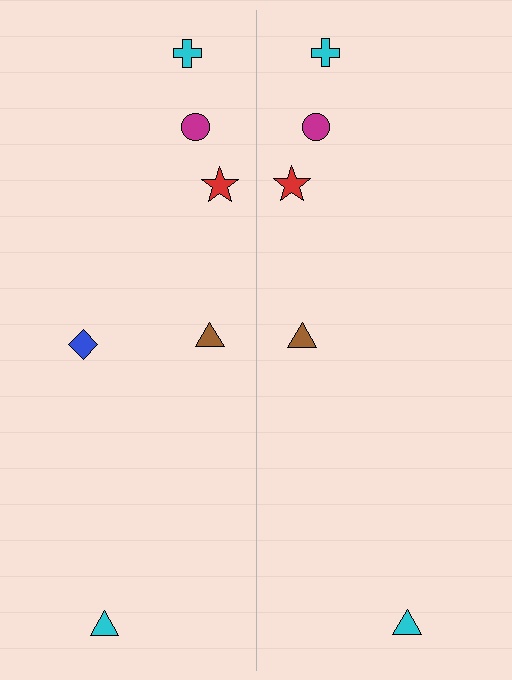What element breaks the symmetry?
A blue diamond is missing from the right side.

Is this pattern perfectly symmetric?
No, the pattern is not perfectly symmetric. A blue diamond is missing from the right side.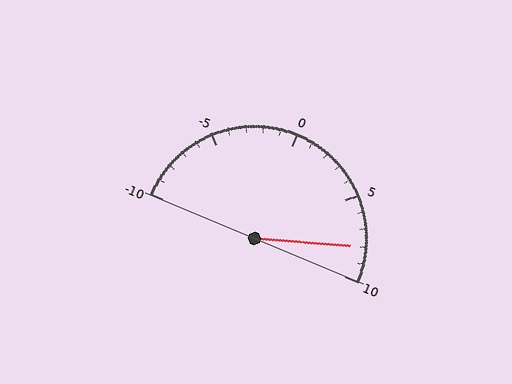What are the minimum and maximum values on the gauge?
The gauge ranges from -10 to 10.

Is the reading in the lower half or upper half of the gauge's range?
The reading is in the upper half of the range (-10 to 10).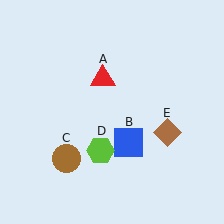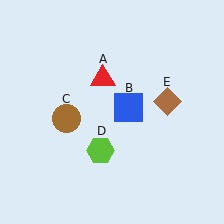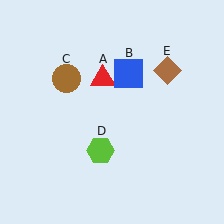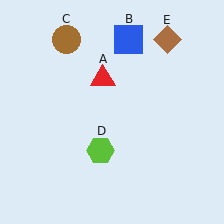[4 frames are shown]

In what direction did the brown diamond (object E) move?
The brown diamond (object E) moved up.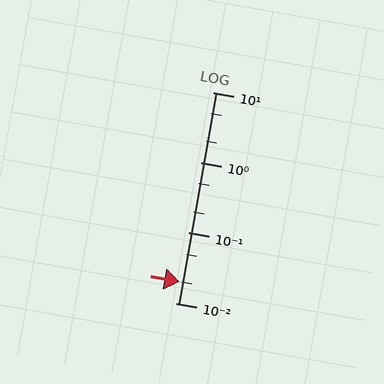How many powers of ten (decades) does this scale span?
The scale spans 3 decades, from 0.01 to 10.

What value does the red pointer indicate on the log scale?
The pointer indicates approximately 0.02.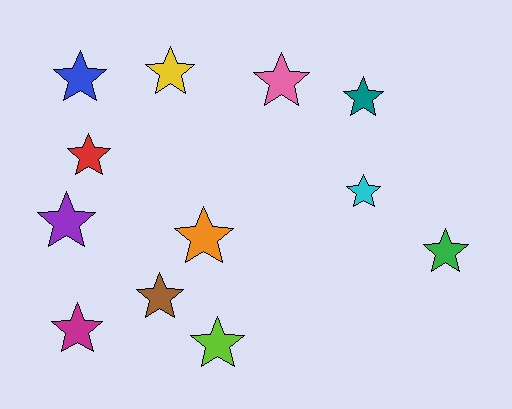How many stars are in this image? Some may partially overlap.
There are 12 stars.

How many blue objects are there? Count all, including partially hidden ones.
There is 1 blue object.